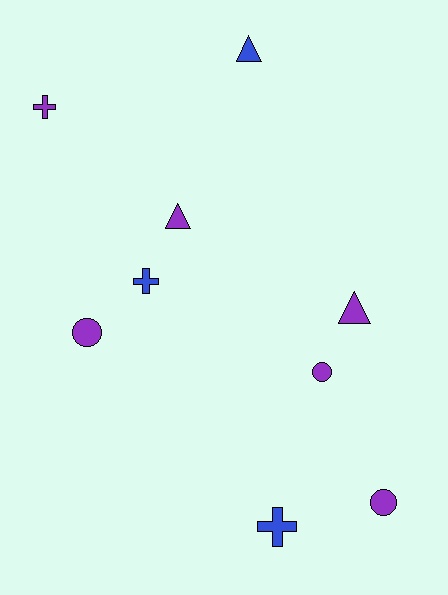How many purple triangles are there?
There are 2 purple triangles.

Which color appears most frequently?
Purple, with 6 objects.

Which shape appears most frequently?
Cross, with 3 objects.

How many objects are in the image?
There are 9 objects.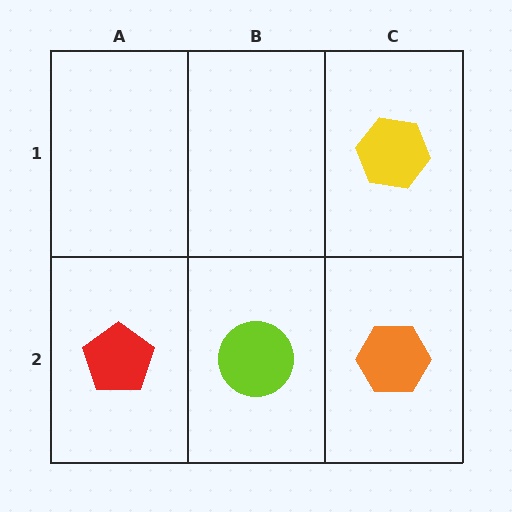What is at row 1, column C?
A yellow hexagon.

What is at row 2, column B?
A lime circle.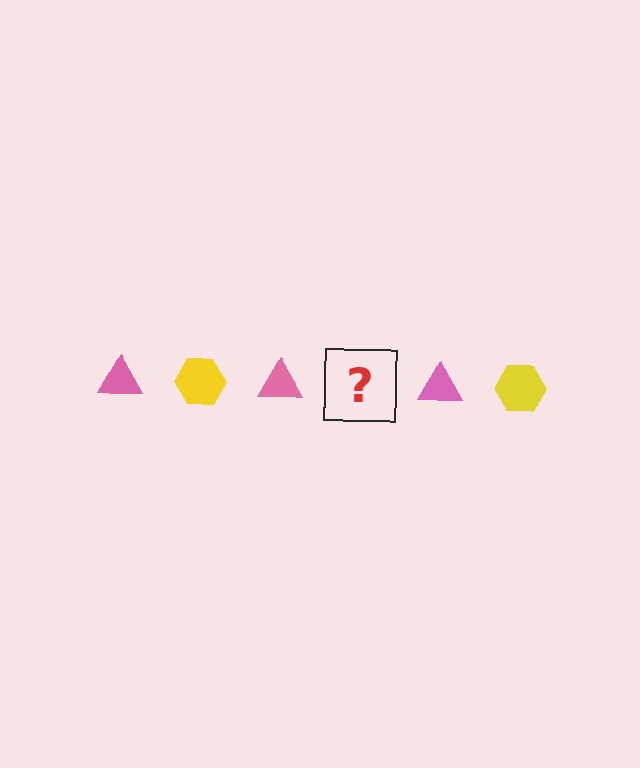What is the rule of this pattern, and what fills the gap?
The rule is that the pattern alternates between pink triangle and yellow hexagon. The gap should be filled with a yellow hexagon.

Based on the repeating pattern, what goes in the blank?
The blank should be a yellow hexagon.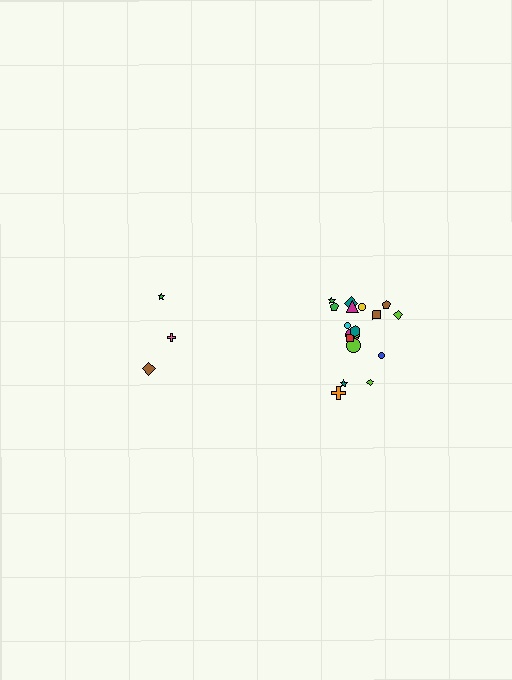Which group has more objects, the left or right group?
The right group.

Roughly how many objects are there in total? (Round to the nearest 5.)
Roughly 20 objects in total.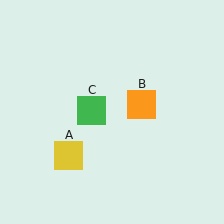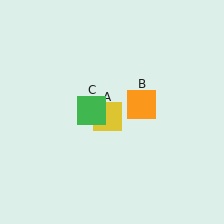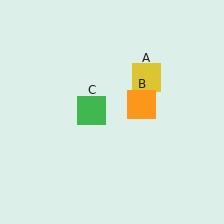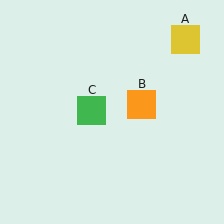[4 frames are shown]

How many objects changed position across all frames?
1 object changed position: yellow square (object A).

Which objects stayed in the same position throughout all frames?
Orange square (object B) and green square (object C) remained stationary.